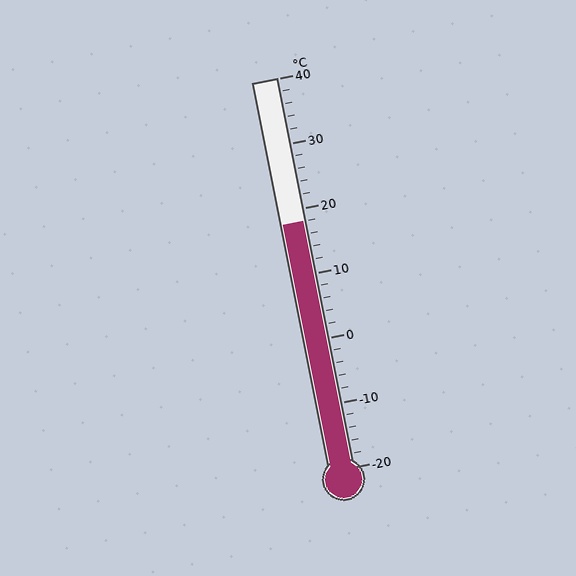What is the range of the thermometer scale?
The thermometer scale ranges from -20°C to 40°C.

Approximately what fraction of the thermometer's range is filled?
The thermometer is filled to approximately 65% of its range.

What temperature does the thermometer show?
The thermometer shows approximately 18°C.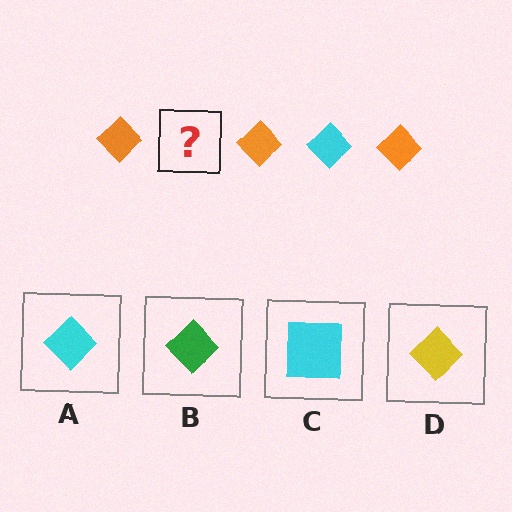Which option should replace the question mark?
Option A.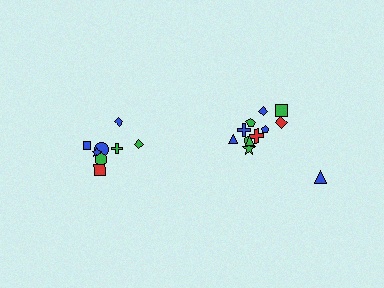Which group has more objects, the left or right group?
The right group.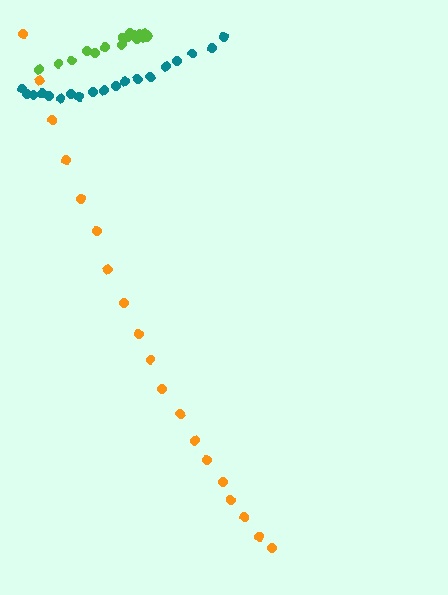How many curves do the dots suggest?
There are 3 distinct paths.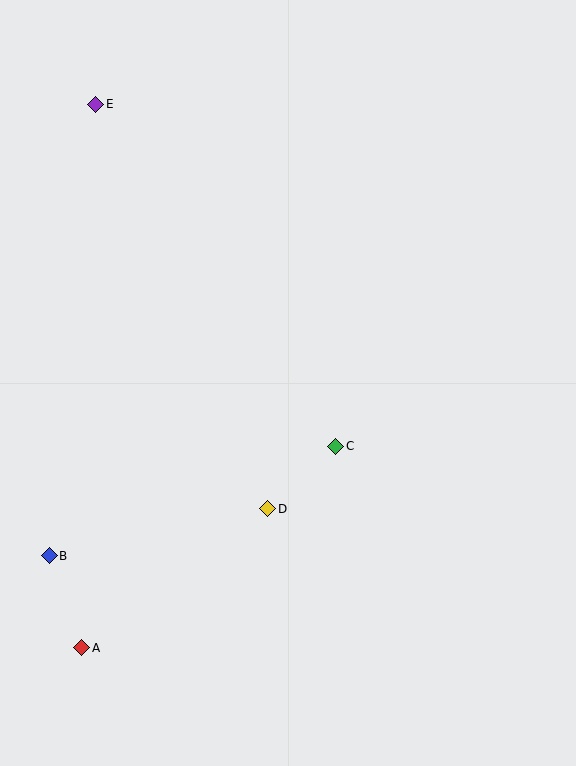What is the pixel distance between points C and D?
The distance between C and D is 93 pixels.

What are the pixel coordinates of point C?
Point C is at (335, 446).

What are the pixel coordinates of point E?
Point E is at (96, 104).